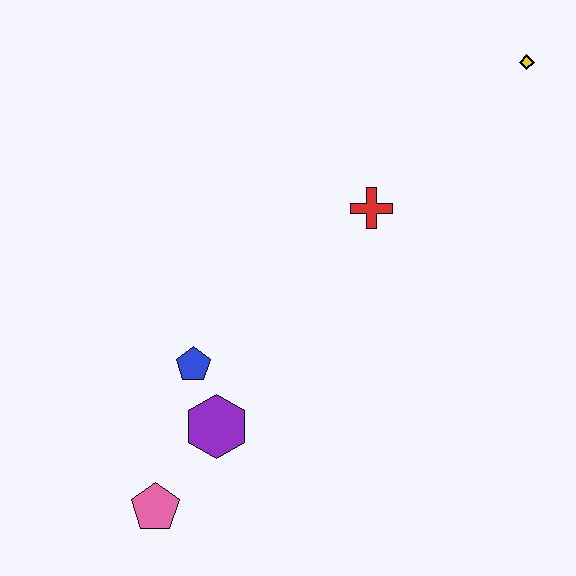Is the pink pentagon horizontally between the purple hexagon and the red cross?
No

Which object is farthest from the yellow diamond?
The pink pentagon is farthest from the yellow diamond.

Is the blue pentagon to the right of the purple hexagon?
No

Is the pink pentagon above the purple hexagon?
No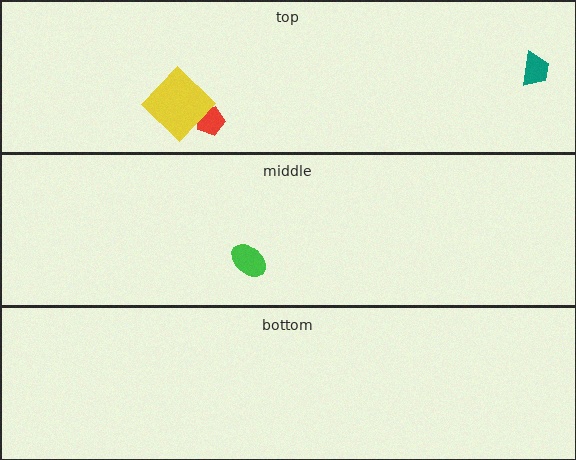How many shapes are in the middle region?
1.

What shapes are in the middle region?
The green ellipse.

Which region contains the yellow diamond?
The top region.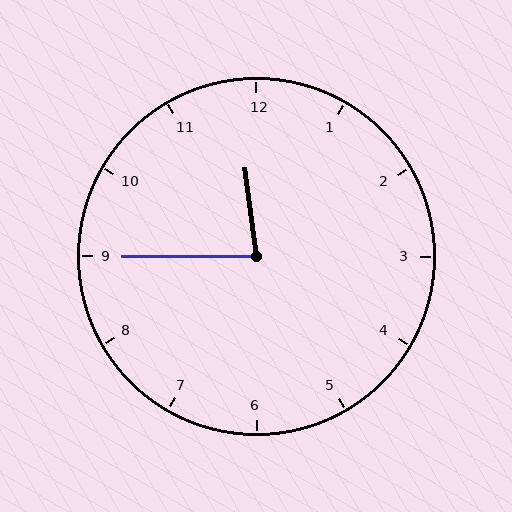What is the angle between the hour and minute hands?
Approximately 82 degrees.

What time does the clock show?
11:45.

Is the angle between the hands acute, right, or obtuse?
It is acute.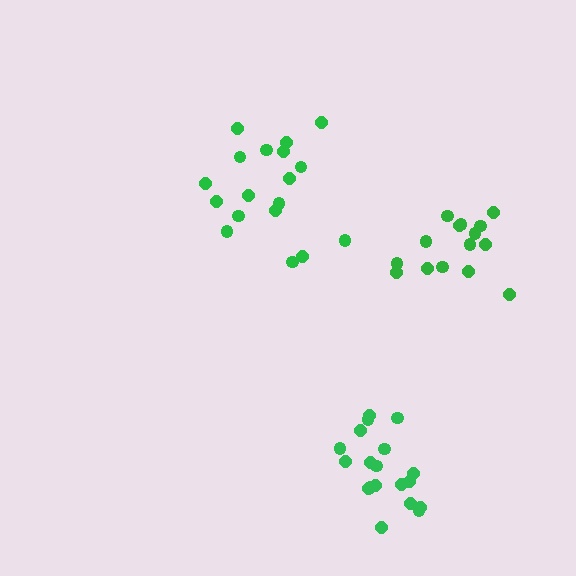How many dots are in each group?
Group 1: 18 dots, Group 2: 19 dots, Group 3: 15 dots (52 total).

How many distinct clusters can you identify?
There are 3 distinct clusters.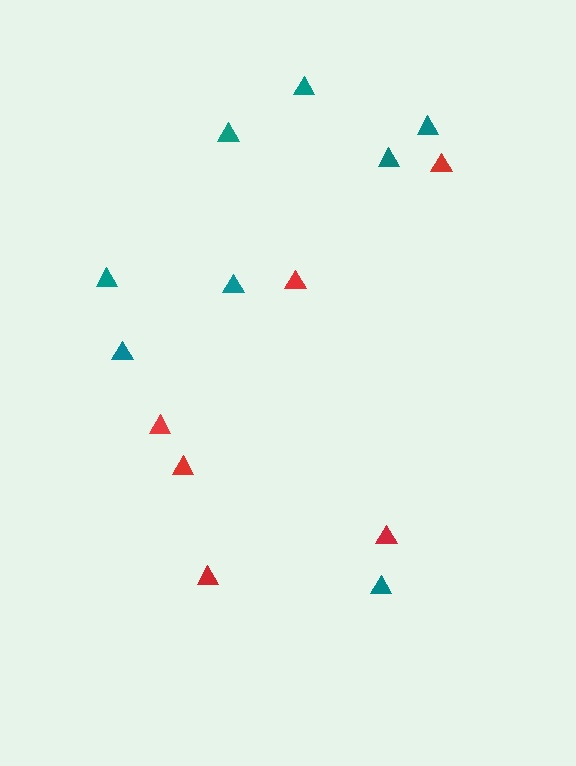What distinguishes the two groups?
There are 2 groups: one group of teal triangles (8) and one group of red triangles (6).